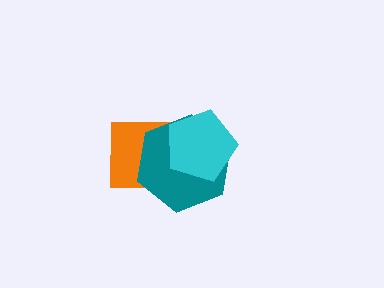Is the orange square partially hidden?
Yes, it is partially covered by another shape.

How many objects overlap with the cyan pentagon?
2 objects overlap with the cyan pentagon.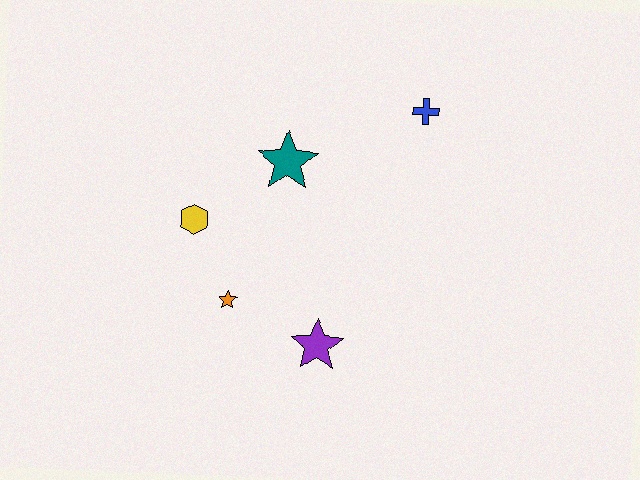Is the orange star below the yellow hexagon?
Yes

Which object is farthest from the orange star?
The blue cross is farthest from the orange star.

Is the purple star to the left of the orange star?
No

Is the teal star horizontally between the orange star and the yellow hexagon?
No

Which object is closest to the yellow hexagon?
The orange star is closest to the yellow hexagon.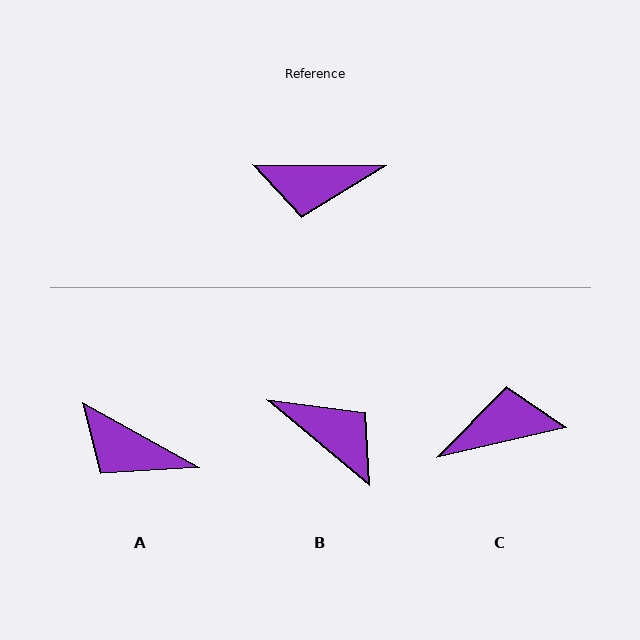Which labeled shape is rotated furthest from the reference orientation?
C, about 167 degrees away.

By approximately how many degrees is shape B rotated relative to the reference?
Approximately 141 degrees counter-clockwise.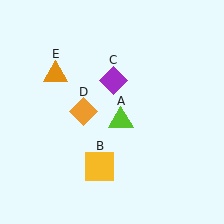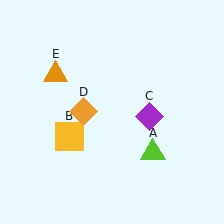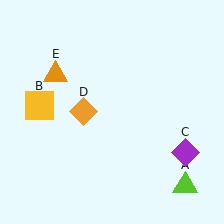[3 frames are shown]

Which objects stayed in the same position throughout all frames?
Orange diamond (object D) and orange triangle (object E) remained stationary.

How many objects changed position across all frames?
3 objects changed position: lime triangle (object A), yellow square (object B), purple diamond (object C).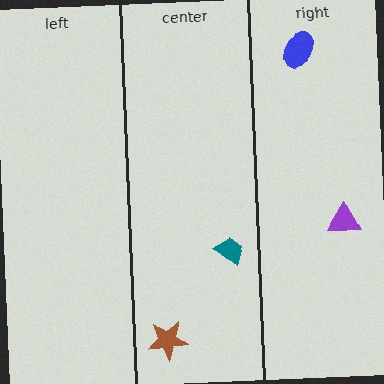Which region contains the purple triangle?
The right region.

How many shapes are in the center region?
2.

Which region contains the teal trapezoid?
The center region.